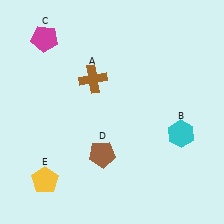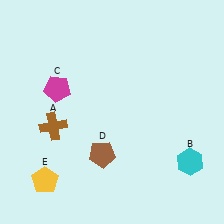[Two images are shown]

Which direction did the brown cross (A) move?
The brown cross (A) moved down.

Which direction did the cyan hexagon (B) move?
The cyan hexagon (B) moved down.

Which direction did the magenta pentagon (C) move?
The magenta pentagon (C) moved down.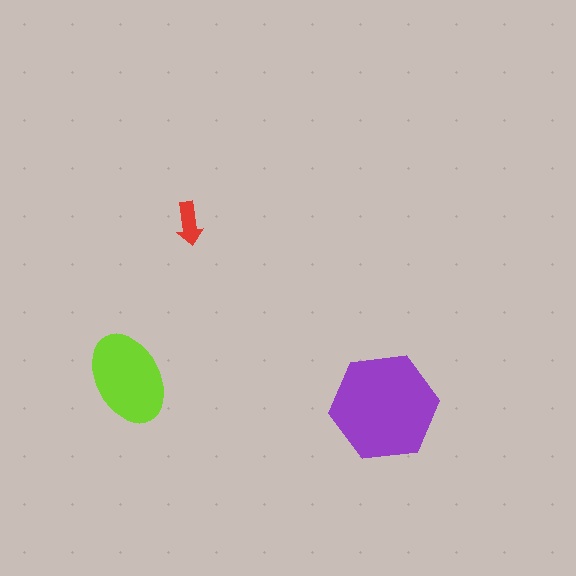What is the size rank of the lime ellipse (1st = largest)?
2nd.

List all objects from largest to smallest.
The purple hexagon, the lime ellipse, the red arrow.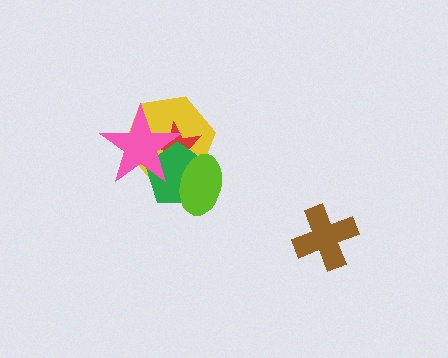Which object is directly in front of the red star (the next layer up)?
The green pentagon is directly in front of the red star.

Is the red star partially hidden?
Yes, it is partially covered by another shape.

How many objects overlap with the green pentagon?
4 objects overlap with the green pentagon.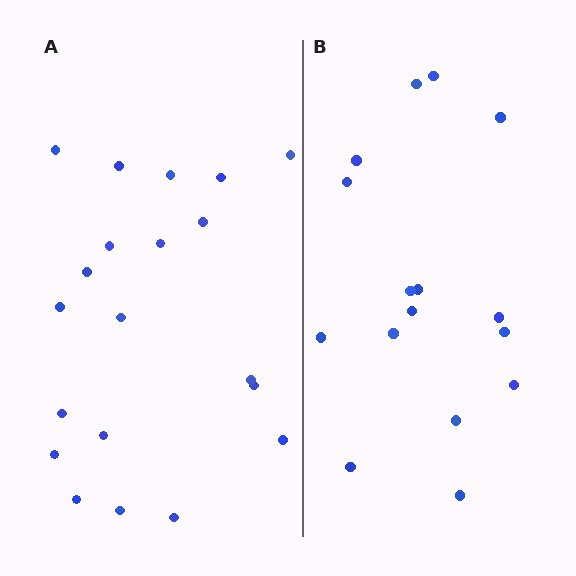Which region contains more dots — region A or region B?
Region A (the left region) has more dots.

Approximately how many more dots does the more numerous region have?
Region A has about 4 more dots than region B.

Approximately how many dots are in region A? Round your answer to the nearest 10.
About 20 dots.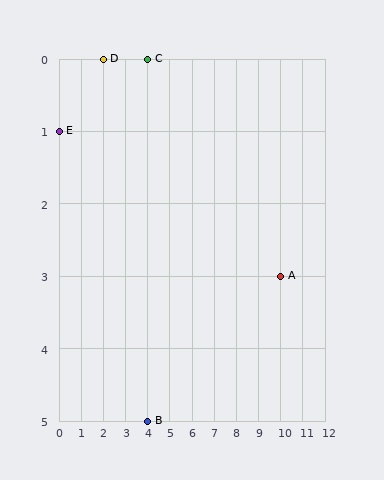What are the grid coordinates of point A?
Point A is at grid coordinates (10, 3).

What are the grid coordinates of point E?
Point E is at grid coordinates (0, 1).